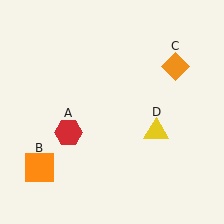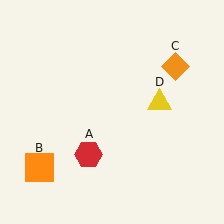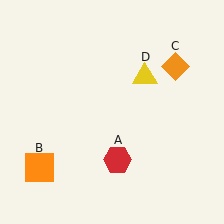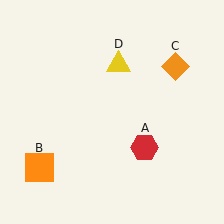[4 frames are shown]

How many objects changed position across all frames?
2 objects changed position: red hexagon (object A), yellow triangle (object D).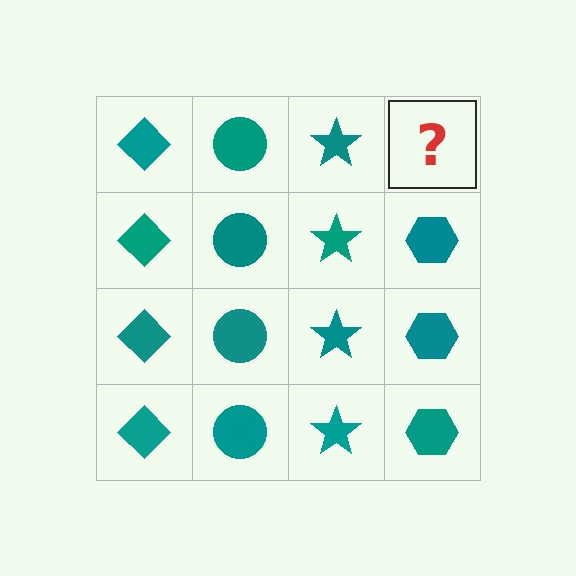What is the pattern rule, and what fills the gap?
The rule is that each column has a consistent shape. The gap should be filled with a teal hexagon.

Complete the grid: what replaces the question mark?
The question mark should be replaced with a teal hexagon.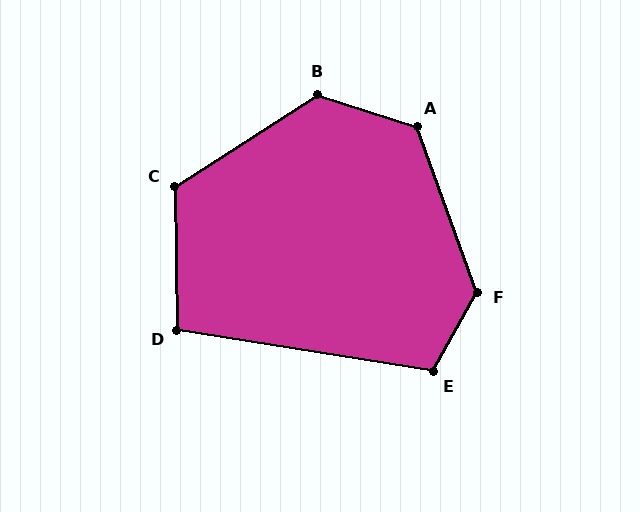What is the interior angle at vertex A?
Approximately 128 degrees (obtuse).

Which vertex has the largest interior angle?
F, at approximately 131 degrees.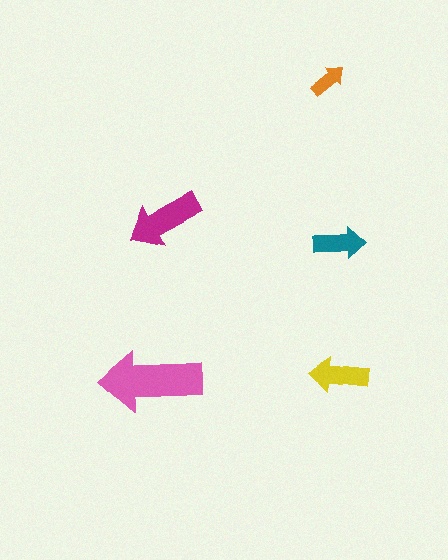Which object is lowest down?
The yellow arrow is bottommost.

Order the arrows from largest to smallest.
the pink one, the magenta one, the yellow one, the teal one, the orange one.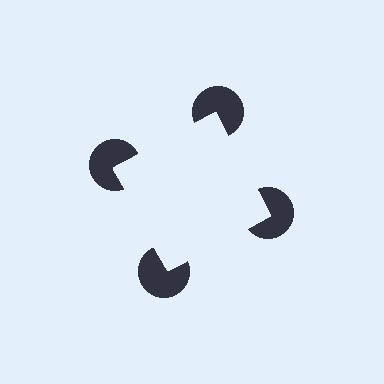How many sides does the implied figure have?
4 sides.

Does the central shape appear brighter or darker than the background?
It typically appears slightly brighter than the background, even though no actual brightness change is drawn.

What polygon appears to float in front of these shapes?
An illusory square — its edges are inferred from the aligned wedge cuts in the pac-man discs, not physically drawn.